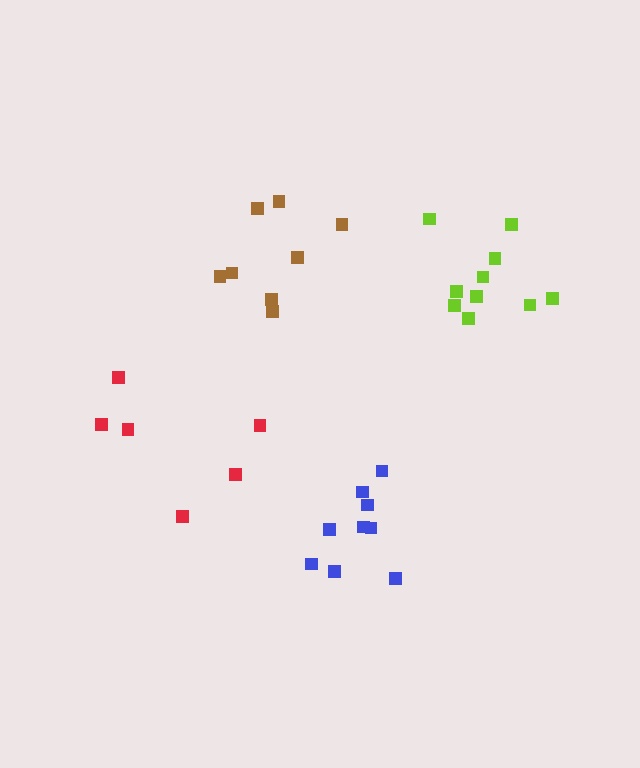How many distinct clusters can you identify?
There are 4 distinct clusters.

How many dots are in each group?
Group 1: 8 dots, Group 2: 10 dots, Group 3: 6 dots, Group 4: 9 dots (33 total).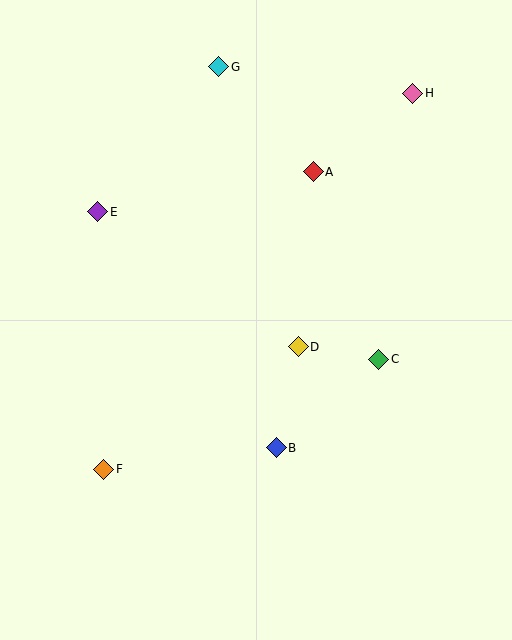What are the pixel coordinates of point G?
Point G is at (219, 67).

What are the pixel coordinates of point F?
Point F is at (104, 469).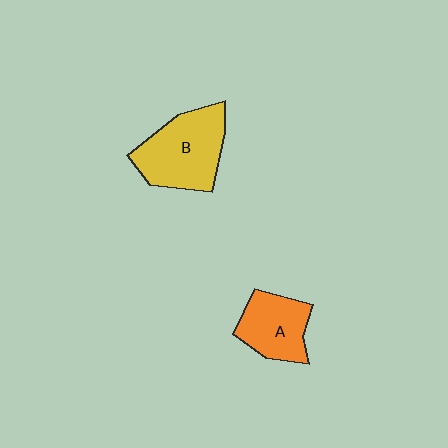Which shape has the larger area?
Shape B (yellow).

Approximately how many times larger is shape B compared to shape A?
Approximately 1.4 times.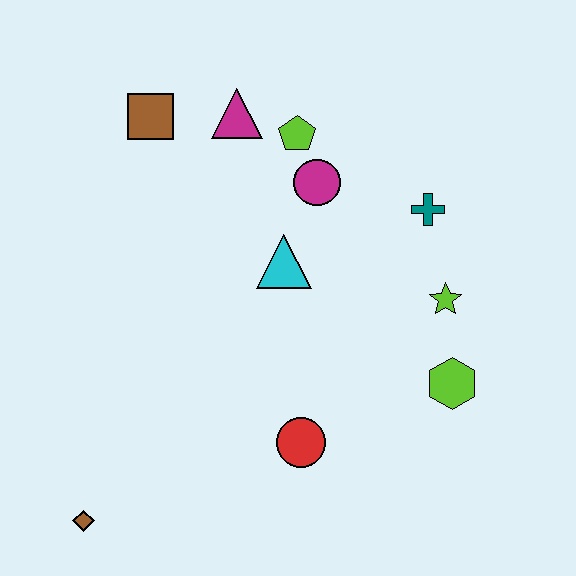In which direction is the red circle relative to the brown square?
The red circle is below the brown square.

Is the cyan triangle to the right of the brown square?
Yes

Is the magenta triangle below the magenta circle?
No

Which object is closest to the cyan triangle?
The magenta circle is closest to the cyan triangle.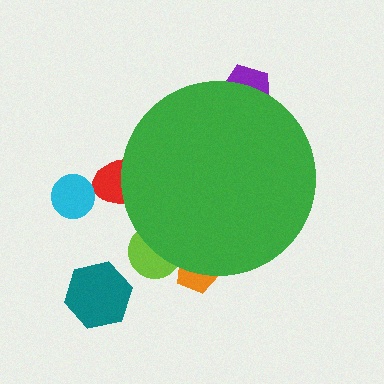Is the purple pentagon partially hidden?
Yes, the purple pentagon is partially hidden behind the green circle.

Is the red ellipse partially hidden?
Yes, the red ellipse is partially hidden behind the green circle.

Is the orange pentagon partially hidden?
Yes, the orange pentagon is partially hidden behind the green circle.